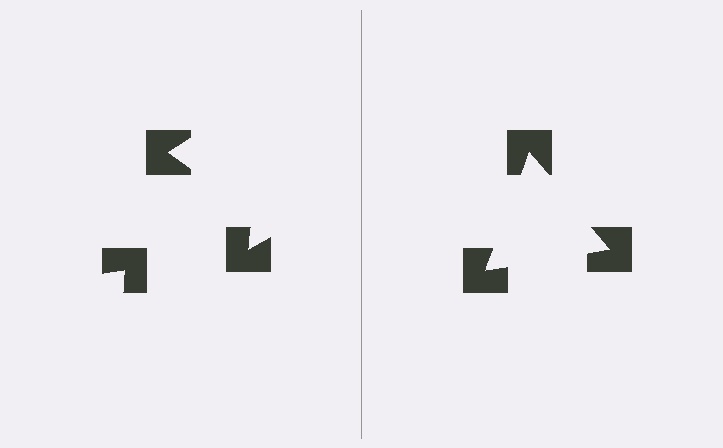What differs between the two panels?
The notched squares are positioned identically on both sides; only the wedge orientations differ. On the right they align to a triangle; on the left they are misaligned.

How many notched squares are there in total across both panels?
6 — 3 on each side.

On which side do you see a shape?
An illusory triangle appears on the right side. On the left side the wedge cuts are rotated, so no coherent shape forms.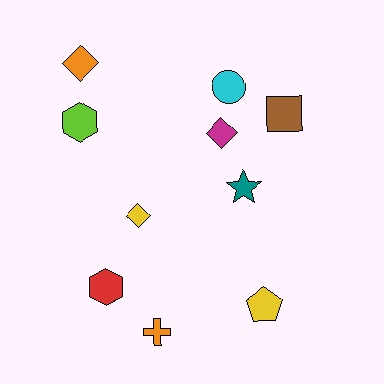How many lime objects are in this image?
There is 1 lime object.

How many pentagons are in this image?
There is 1 pentagon.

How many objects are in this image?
There are 10 objects.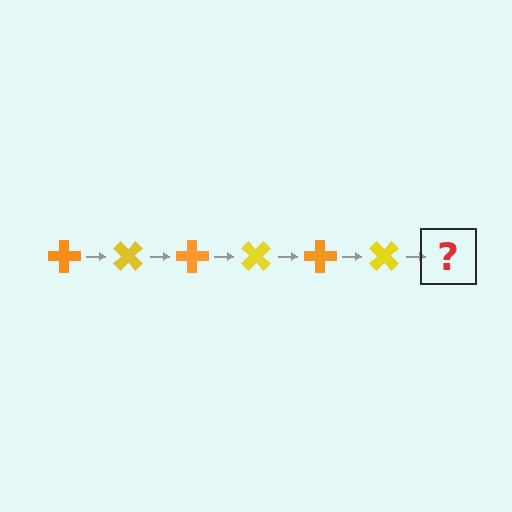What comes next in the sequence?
The next element should be an orange cross, rotated 270 degrees from the start.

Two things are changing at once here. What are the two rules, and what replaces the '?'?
The two rules are that it rotates 45 degrees each step and the color cycles through orange and yellow. The '?' should be an orange cross, rotated 270 degrees from the start.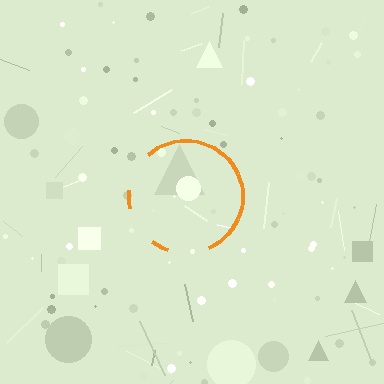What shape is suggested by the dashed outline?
The dashed outline suggests a circle.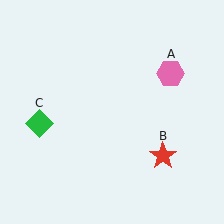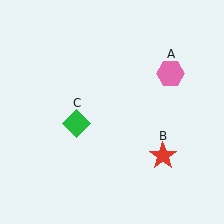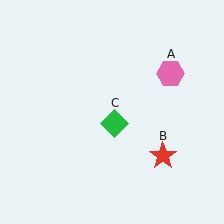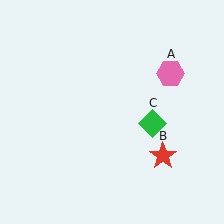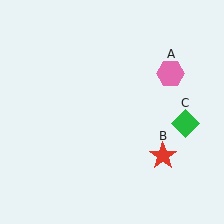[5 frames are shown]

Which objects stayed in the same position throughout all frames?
Pink hexagon (object A) and red star (object B) remained stationary.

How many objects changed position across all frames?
1 object changed position: green diamond (object C).